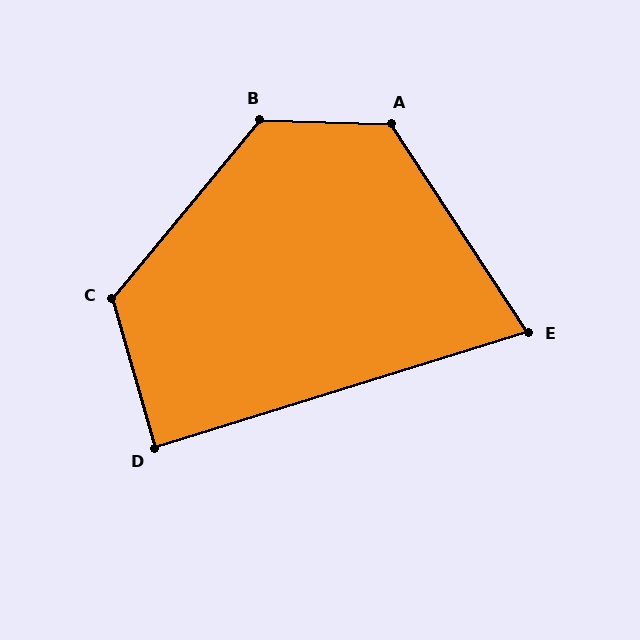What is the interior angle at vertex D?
Approximately 89 degrees (approximately right).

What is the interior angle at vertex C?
Approximately 125 degrees (obtuse).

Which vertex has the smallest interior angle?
E, at approximately 74 degrees.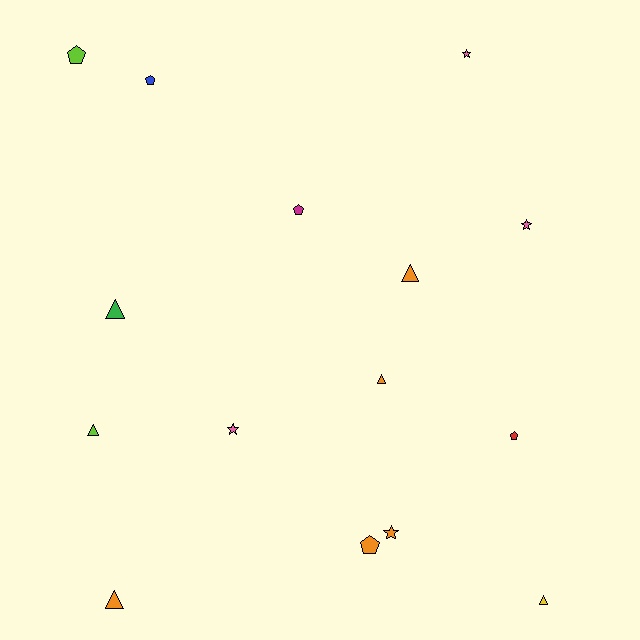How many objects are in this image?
There are 15 objects.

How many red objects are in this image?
There is 1 red object.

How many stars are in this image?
There are 4 stars.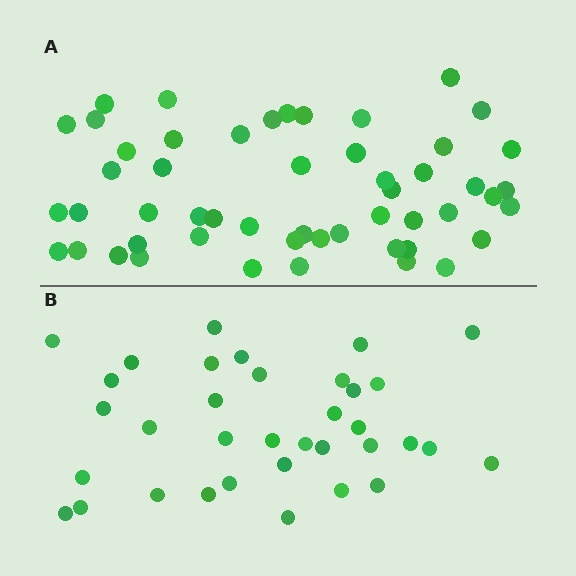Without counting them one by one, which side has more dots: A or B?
Region A (the top region) has more dots.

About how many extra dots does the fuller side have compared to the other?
Region A has approximately 15 more dots than region B.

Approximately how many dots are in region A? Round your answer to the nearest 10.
About 50 dots. (The exact count is 52, which rounds to 50.)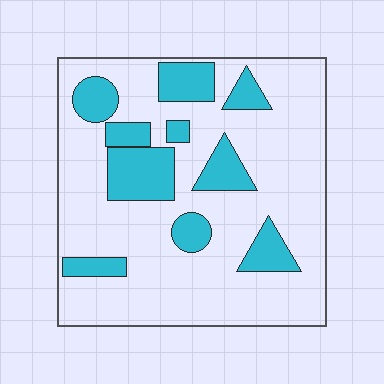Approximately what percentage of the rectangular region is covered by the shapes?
Approximately 25%.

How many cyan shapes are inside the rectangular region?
10.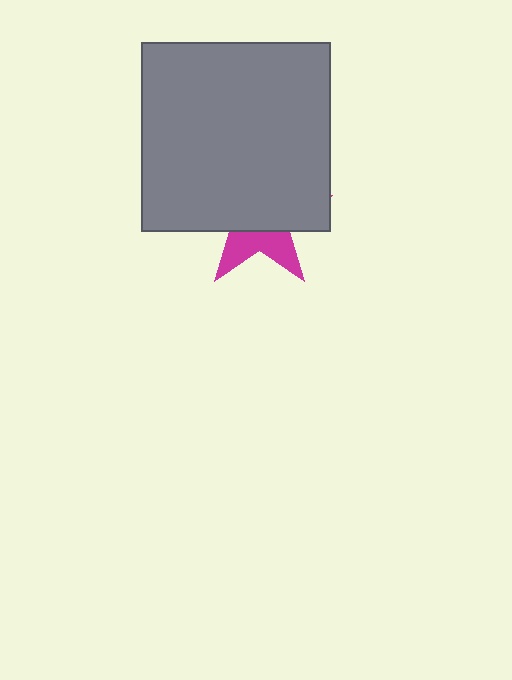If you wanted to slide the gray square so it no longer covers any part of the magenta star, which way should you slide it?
Slide it up — that is the most direct way to separate the two shapes.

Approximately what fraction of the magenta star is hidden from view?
Roughly 65% of the magenta star is hidden behind the gray square.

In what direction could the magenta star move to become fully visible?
The magenta star could move down. That would shift it out from behind the gray square entirely.